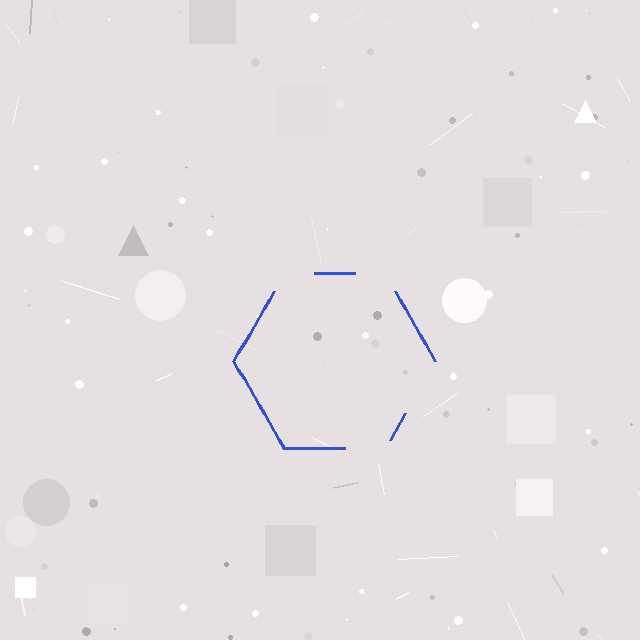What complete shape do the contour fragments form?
The contour fragments form a hexagon.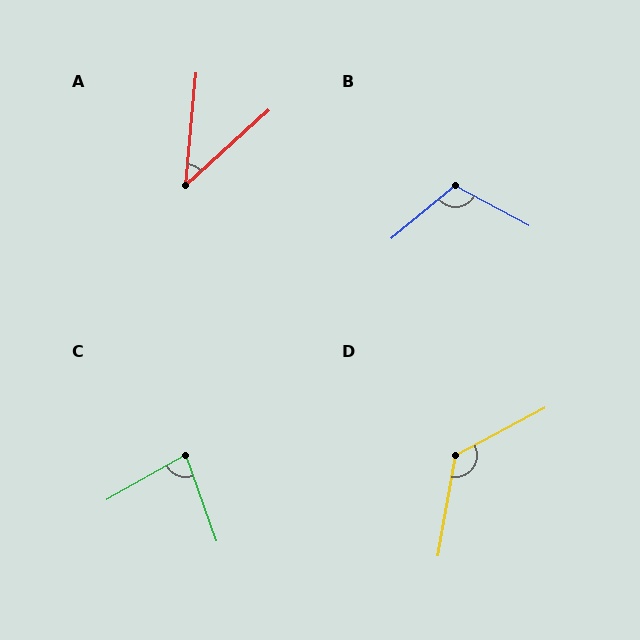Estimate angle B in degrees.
Approximately 112 degrees.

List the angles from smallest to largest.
A (43°), C (81°), B (112°), D (128°).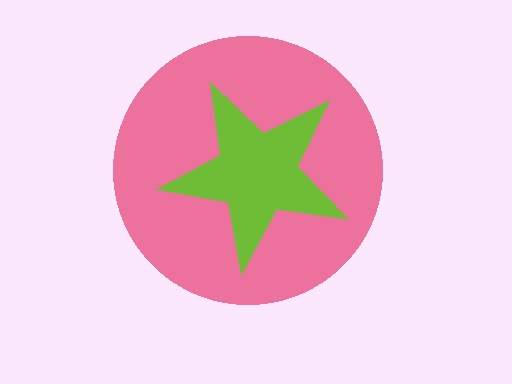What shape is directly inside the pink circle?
The lime star.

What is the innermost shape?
The lime star.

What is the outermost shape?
The pink circle.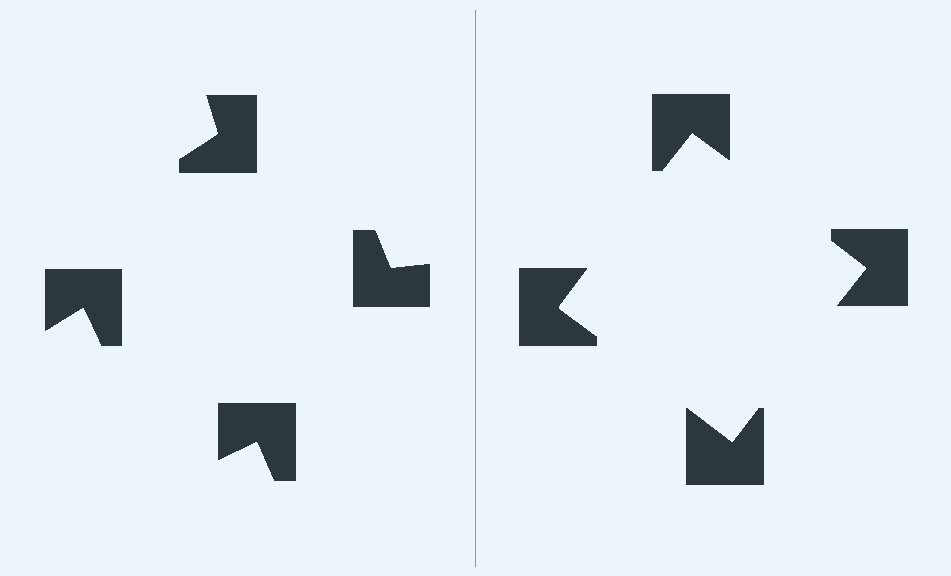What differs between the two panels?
The notched squares are positioned identically on both sides; only the wedge orientations differ. On the right they align to a square; on the left they are misaligned.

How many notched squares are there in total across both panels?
8 — 4 on each side.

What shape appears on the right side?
An illusory square.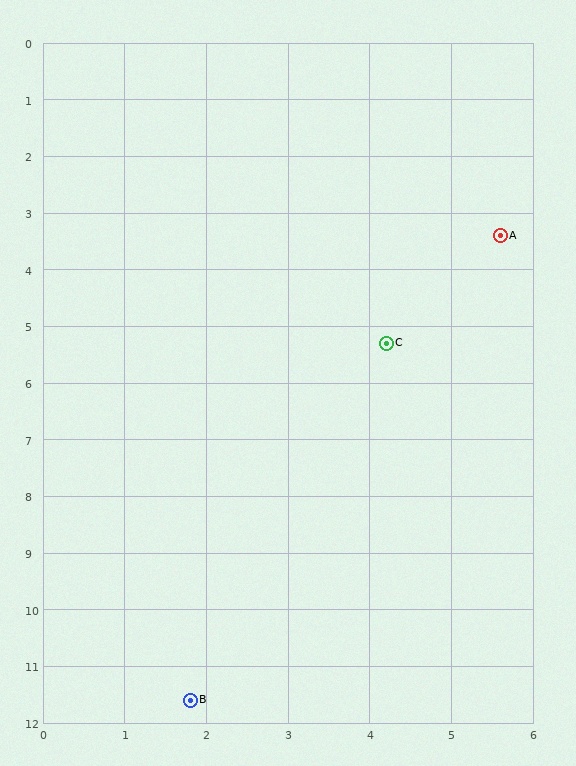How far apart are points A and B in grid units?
Points A and B are about 9.0 grid units apart.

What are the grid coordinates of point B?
Point B is at approximately (1.8, 11.6).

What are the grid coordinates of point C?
Point C is at approximately (4.2, 5.3).